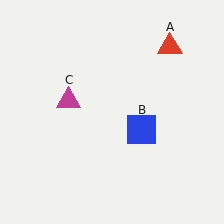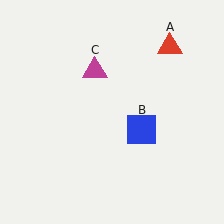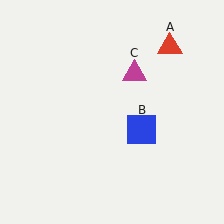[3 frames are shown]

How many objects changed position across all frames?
1 object changed position: magenta triangle (object C).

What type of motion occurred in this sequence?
The magenta triangle (object C) rotated clockwise around the center of the scene.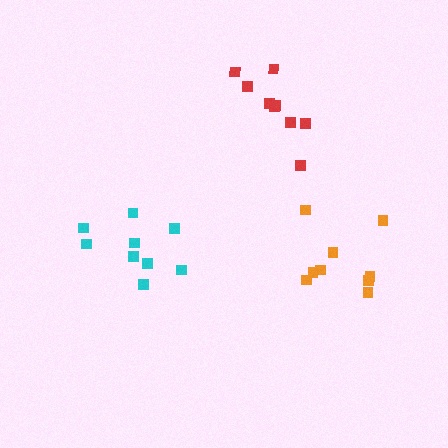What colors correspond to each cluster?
The clusters are colored: red, cyan, orange.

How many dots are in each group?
Group 1: 9 dots, Group 2: 9 dots, Group 3: 9 dots (27 total).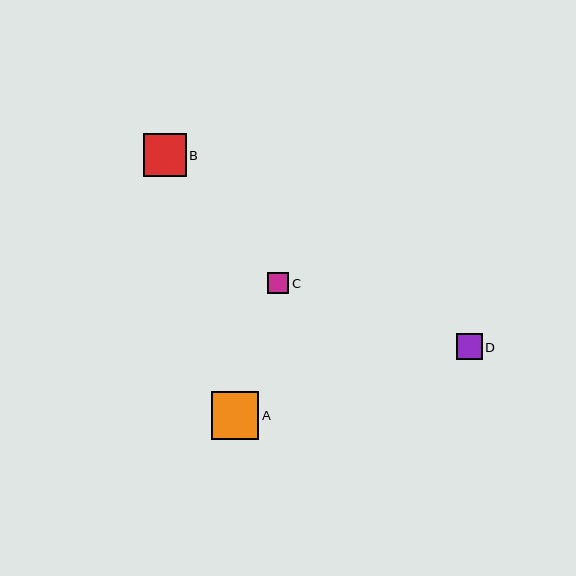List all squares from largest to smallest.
From largest to smallest: A, B, D, C.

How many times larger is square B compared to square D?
Square B is approximately 1.7 times the size of square D.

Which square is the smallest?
Square C is the smallest with a size of approximately 22 pixels.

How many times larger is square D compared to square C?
Square D is approximately 1.2 times the size of square C.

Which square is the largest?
Square A is the largest with a size of approximately 47 pixels.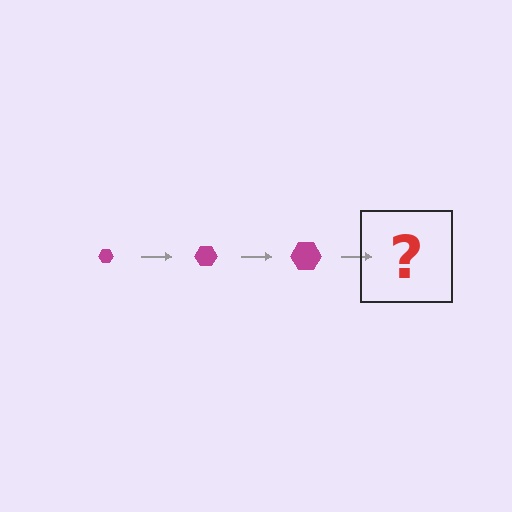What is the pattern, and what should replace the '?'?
The pattern is that the hexagon gets progressively larger each step. The '?' should be a magenta hexagon, larger than the previous one.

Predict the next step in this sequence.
The next step is a magenta hexagon, larger than the previous one.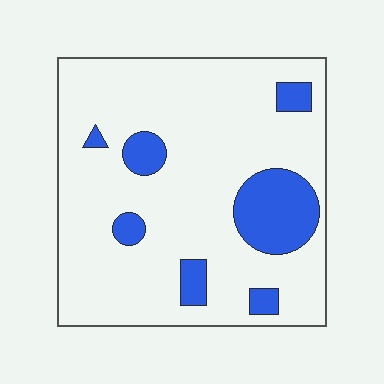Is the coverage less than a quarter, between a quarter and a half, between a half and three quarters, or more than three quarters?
Less than a quarter.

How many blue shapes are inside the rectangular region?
7.